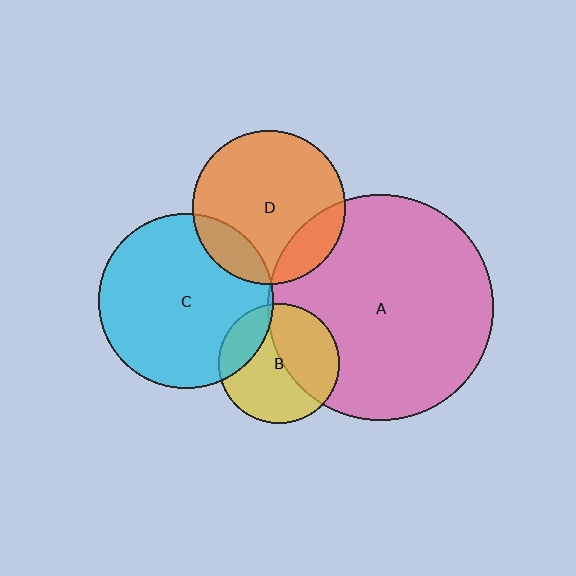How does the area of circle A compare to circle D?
Approximately 2.2 times.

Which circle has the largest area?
Circle A (pink).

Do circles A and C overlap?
Yes.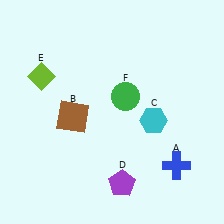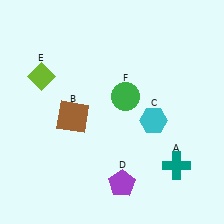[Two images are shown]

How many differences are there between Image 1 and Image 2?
There is 1 difference between the two images.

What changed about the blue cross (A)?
In Image 1, A is blue. In Image 2, it changed to teal.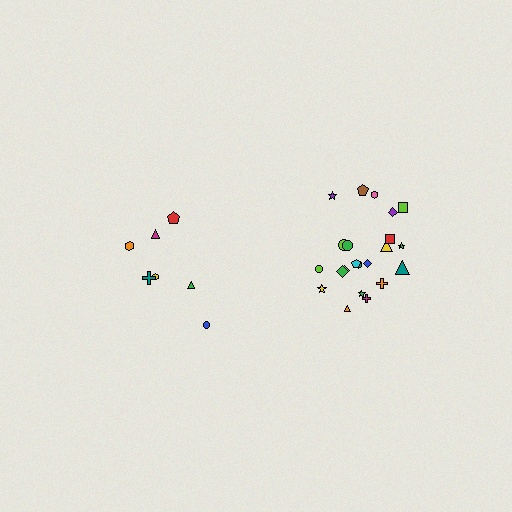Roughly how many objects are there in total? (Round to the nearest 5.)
Roughly 30 objects in total.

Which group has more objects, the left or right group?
The right group.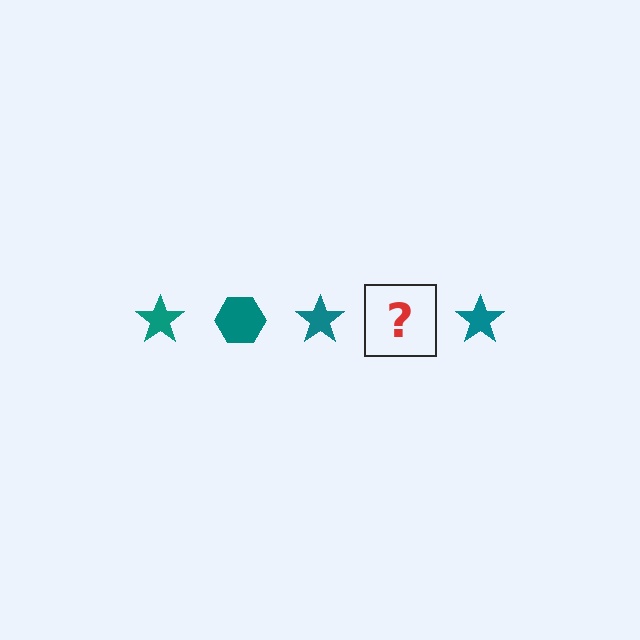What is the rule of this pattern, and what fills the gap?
The rule is that the pattern cycles through star, hexagon shapes in teal. The gap should be filled with a teal hexagon.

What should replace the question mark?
The question mark should be replaced with a teal hexagon.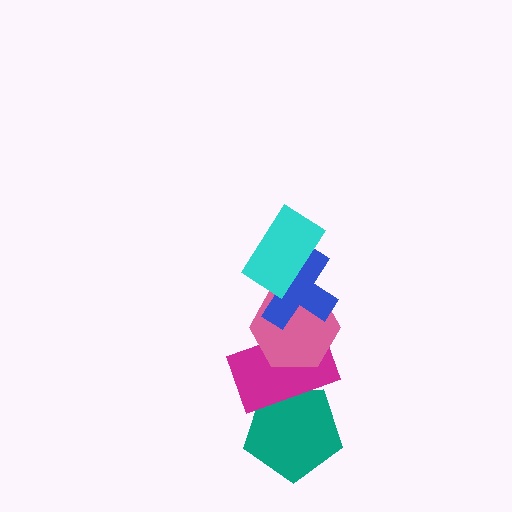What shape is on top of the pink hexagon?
The blue cross is on top of the pink hexagon.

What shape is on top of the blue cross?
The cyan rectangle is on top of the blue cross.